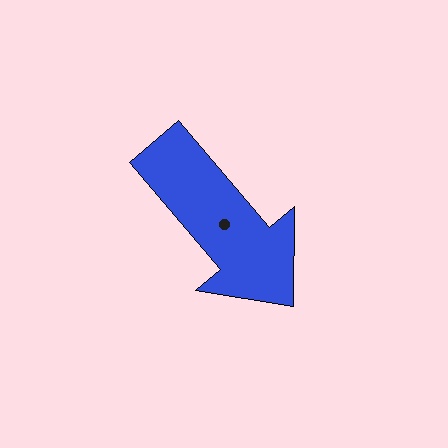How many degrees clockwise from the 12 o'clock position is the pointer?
Approximately 140 degrees.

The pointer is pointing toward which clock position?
Roughly 5 o'clock.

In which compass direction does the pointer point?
Southeast.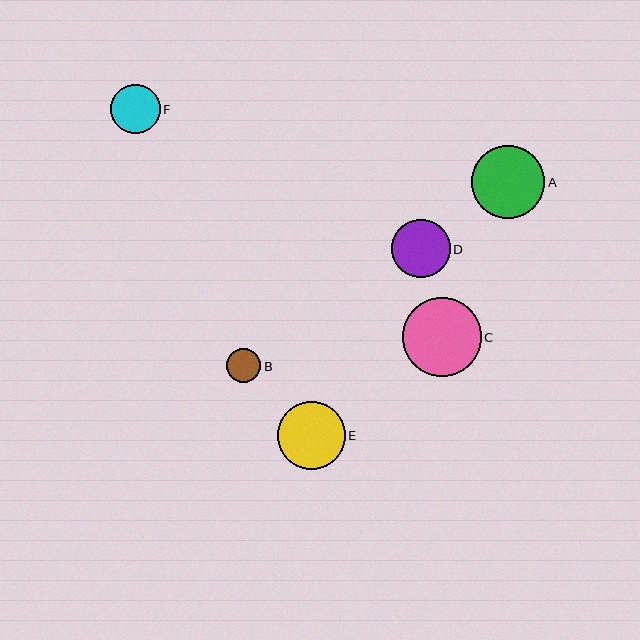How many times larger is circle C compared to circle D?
Circle C is approximately 1.4 times the size of circle D.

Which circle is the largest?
Circle C is the largest with a size of approximately 79 pixels.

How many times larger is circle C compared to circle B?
Circle C is approximately 2.3 times the size of circle B.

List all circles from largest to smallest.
From largest to smallest: C, A, E, D, F, B.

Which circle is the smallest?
Circle B is the smallest with a size of approximately 34 pixels.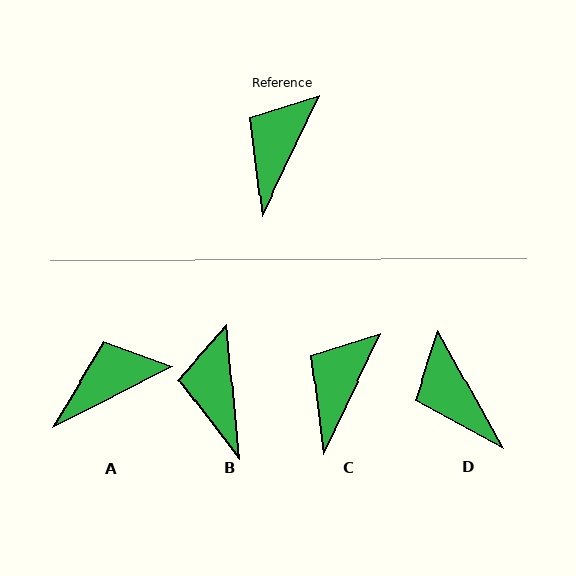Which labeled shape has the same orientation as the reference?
C.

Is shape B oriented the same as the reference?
No, it is off by about 31 degrees.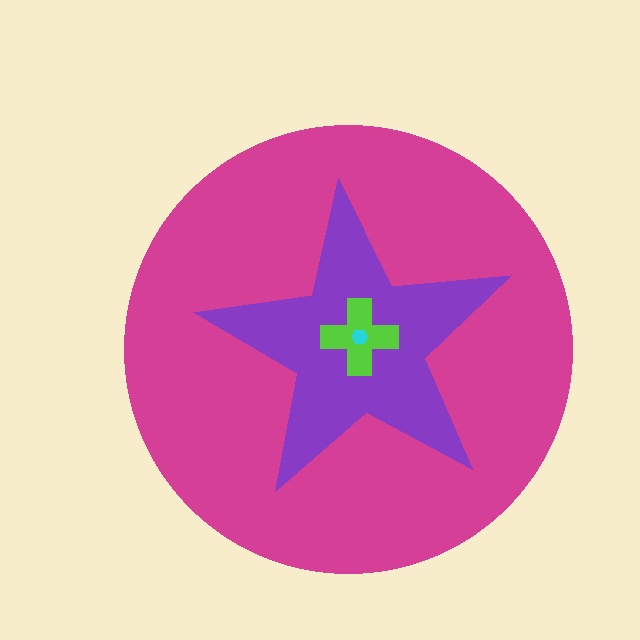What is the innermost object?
The cyan hexagon.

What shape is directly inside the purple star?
The lime cross.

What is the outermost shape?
The magenta circle.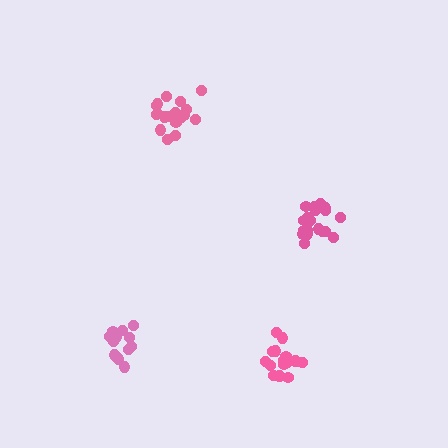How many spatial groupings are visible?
There are 4 spatial groupings.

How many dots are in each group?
Group 1: 19 dots, Group 2: 18 dots, Group 3: 16 dots, Group 4: 14 dots (67 total).